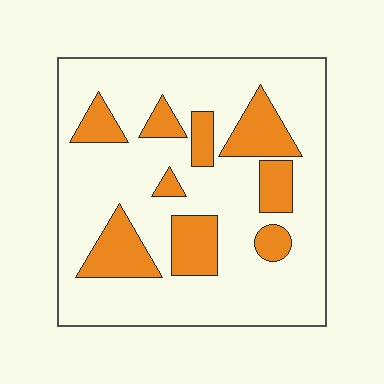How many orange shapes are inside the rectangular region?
9.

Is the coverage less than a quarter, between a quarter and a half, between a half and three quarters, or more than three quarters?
Less than a quarter.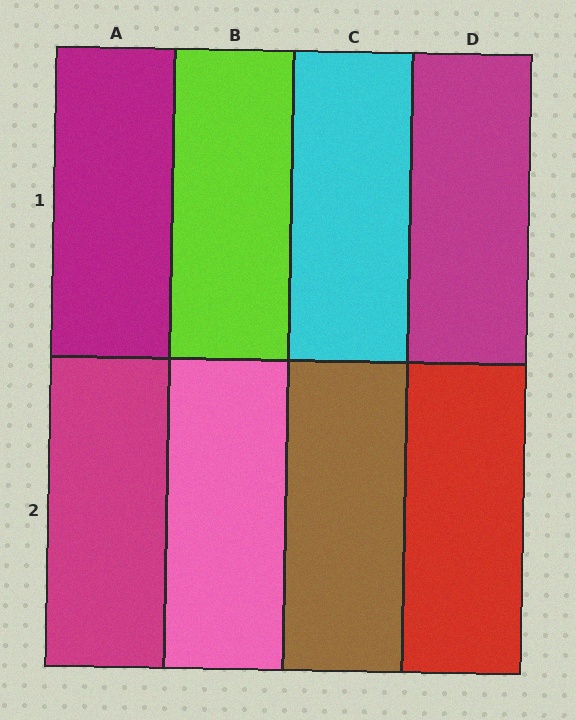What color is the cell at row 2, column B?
Pink.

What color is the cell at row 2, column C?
Brown.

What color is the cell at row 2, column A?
Magenta.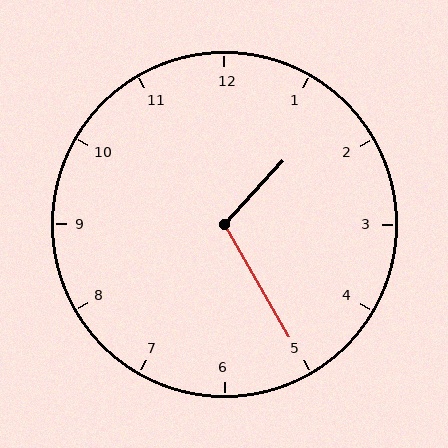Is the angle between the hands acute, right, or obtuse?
It is obtuse.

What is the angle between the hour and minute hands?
Approximately 108 degrees.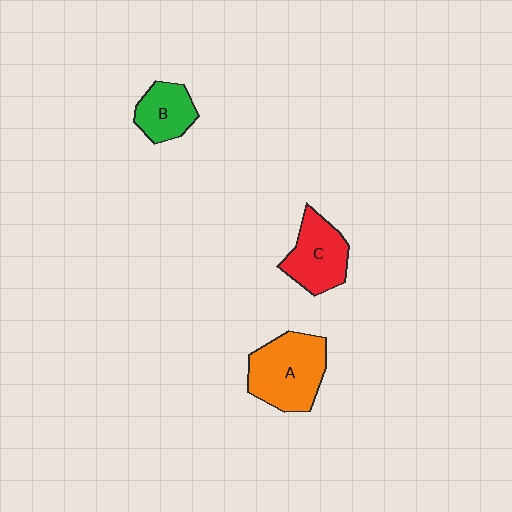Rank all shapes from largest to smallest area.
From largest to smallest: A (orange), C (red), B (green).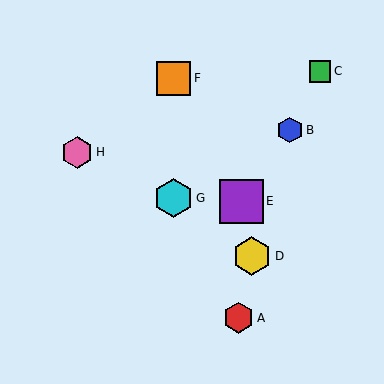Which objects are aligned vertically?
Objects F, G are aligned vertically.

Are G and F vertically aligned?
Yes, both are at x≈174.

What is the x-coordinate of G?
Object G is at x≈174.